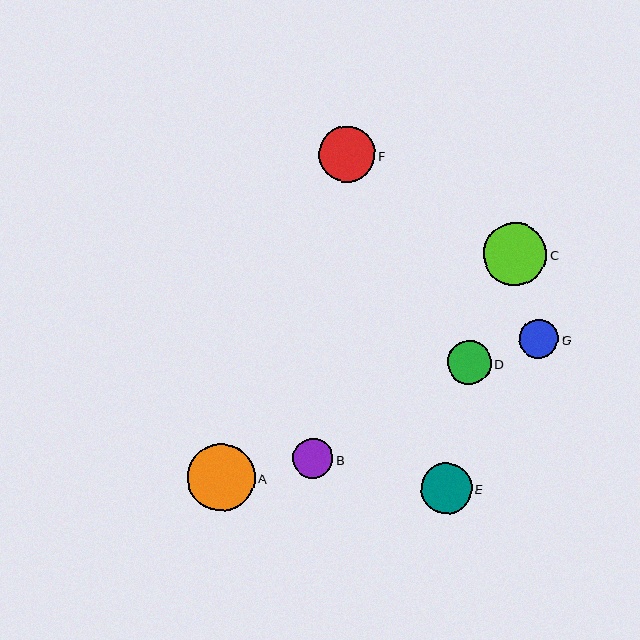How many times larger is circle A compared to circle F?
Circle A is approximately 1.2 times the size of circle F.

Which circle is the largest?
Circle A is the largest with a size of approximately 68 pixels.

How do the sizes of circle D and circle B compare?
Circle D and circle B are approximately the same size.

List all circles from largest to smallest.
From largest to smallest: A, C, F, E, D, B, G.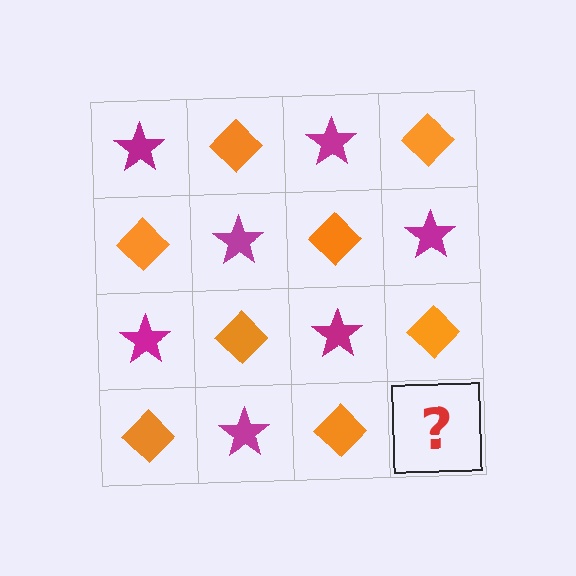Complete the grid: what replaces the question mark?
The question mark should be replaced with a magenta star.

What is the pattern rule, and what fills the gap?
The rule is that it alternates magenta star and orange diamond in a checkerboard pattern. The gap should be filled with a magenta star.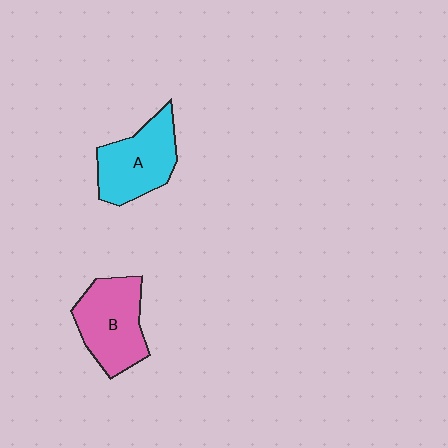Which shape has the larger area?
Shape B (pink).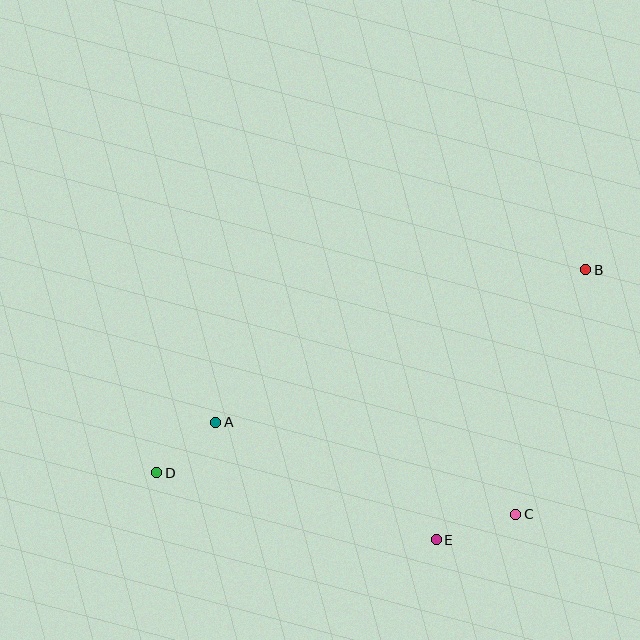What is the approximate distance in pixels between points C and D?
The distance between C and D is approximately 362 pixels.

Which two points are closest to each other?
Points A and D are closest to each other.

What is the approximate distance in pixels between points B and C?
The distance between B and C is approximately 255 pixels.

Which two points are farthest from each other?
Points B and D are farthest from each other.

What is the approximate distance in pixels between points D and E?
The distance between D and E is approximately 287 pixels.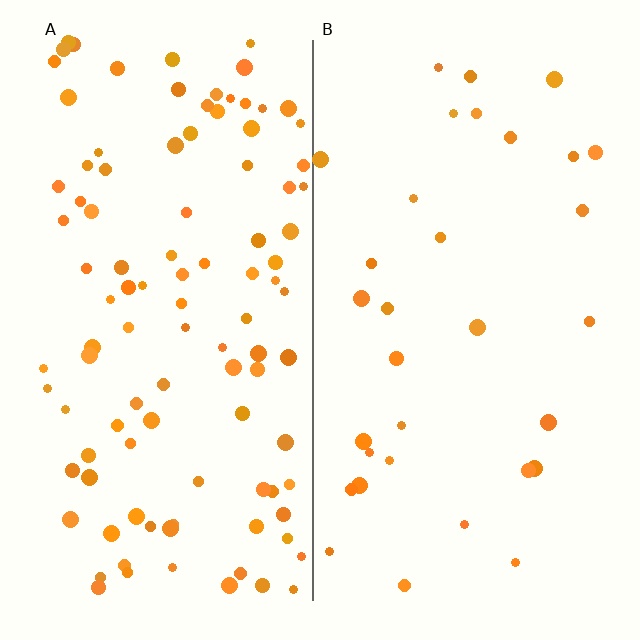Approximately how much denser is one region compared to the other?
Approximately 3.1× — region A over region B.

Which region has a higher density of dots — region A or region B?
A (the left).